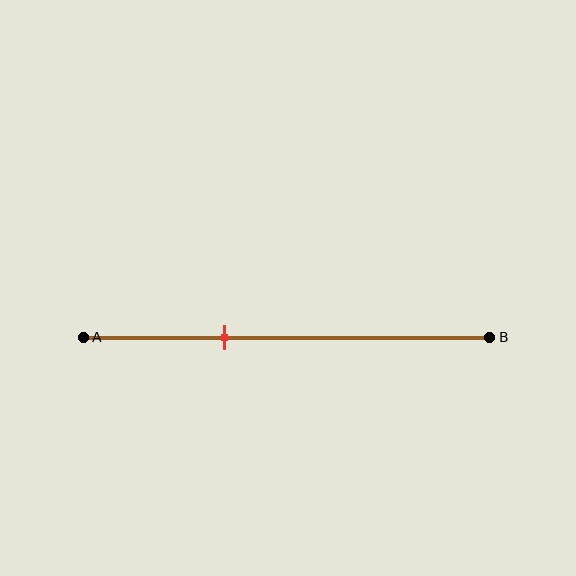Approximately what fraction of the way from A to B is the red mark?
The red mark is approximately 35% of the way from A to B.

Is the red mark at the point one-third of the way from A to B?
Yes, the mark is approximately at the one-third point.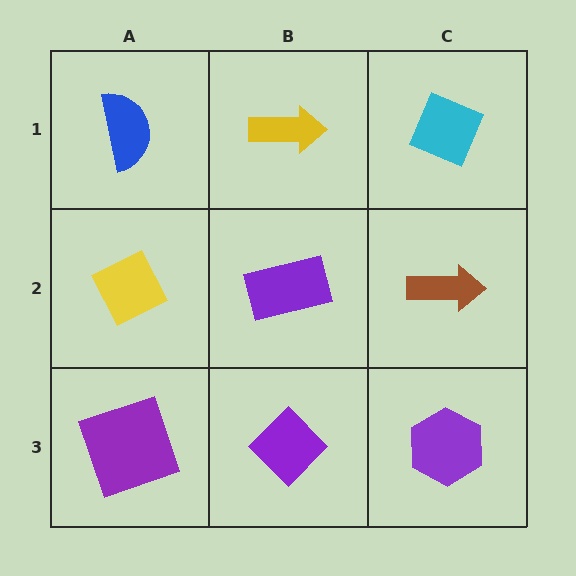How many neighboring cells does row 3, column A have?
2.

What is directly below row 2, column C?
A purple hexagon.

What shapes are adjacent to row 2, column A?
A blue semicircle (row 1, column A), a purple square (row 3, column A), a purple rectangle (row 2, column B).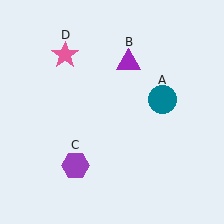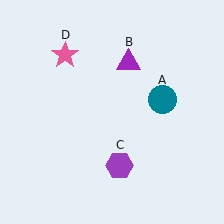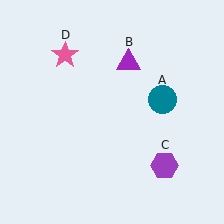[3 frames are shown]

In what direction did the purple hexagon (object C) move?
The purple hexagon (object C) moved right.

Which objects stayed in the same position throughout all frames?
Teal circle (object A) and purple triangle (object B) and pink star (object D) remained stationary.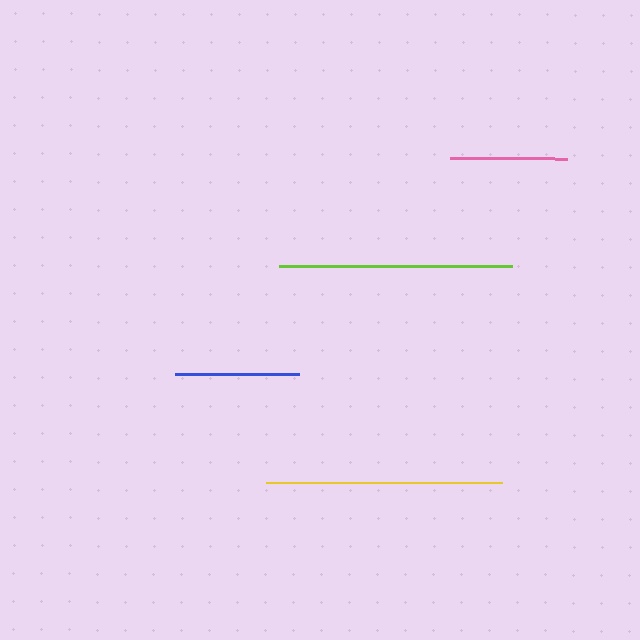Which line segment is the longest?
The yellow line is the longest at approximately 236 pixels.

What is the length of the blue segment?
The blue segment is approximately 124 pixels long.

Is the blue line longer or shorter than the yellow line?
The yellow line is longer than the blue line.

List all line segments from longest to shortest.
From longest to shortest: yellow, lime, blue, pink.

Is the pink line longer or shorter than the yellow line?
The yellow line is longer than the pink line.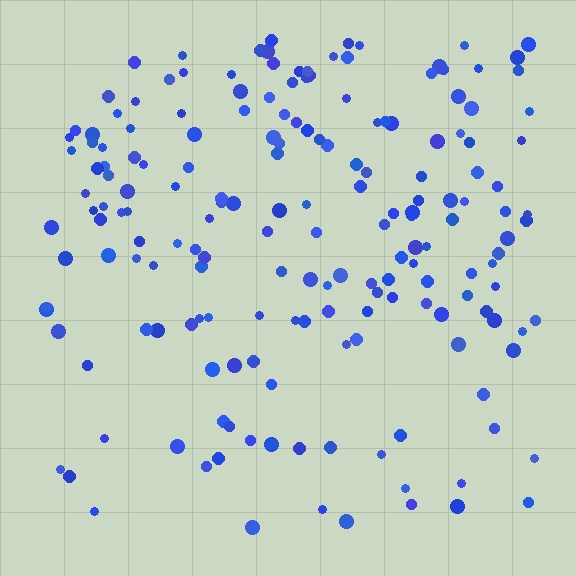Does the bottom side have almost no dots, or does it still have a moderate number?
Still a moderate number, just noticeably fewer than the top.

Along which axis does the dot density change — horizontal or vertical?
Vertical.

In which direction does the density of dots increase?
From bottom to top, with the top side densest.